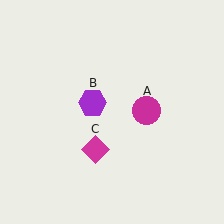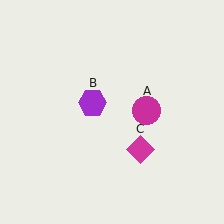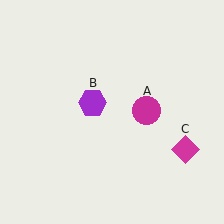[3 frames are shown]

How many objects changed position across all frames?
1 object changed position: magenta diamond (object C).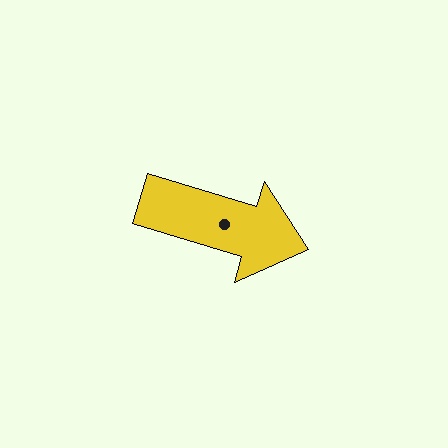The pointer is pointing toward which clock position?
Roughly 4 o'clock.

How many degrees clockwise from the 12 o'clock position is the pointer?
Approximately 107 degrees.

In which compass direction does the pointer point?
East.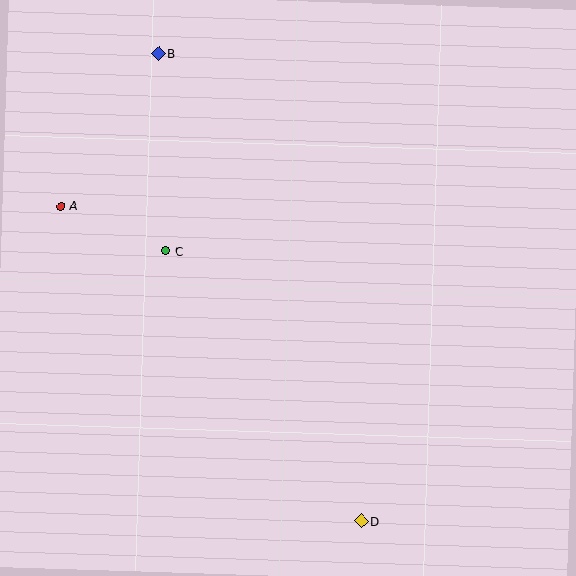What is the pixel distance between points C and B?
The distance between C and B is 197 pixels.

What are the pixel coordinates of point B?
Point B is at (158, 54).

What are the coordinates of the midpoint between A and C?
The midpoint between A and C is at (113, 228).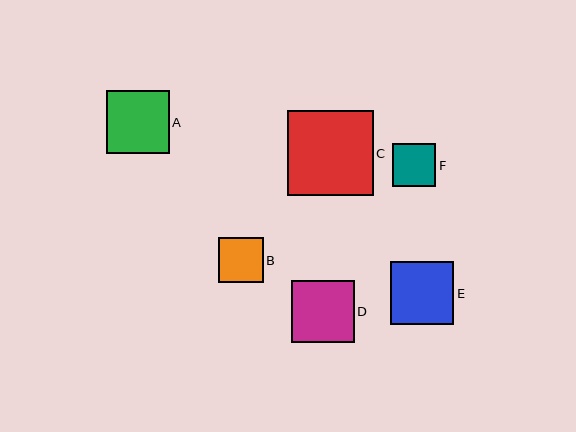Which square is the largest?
Square C is the largest with a size of approximately 85 pixels.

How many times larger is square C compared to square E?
Square C is approximately 1.4 times the size of square E.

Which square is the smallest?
Square F is the smallest with a size of approximately 43 pixels.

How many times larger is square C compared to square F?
Square C is approximately 2.0 times the size of square F.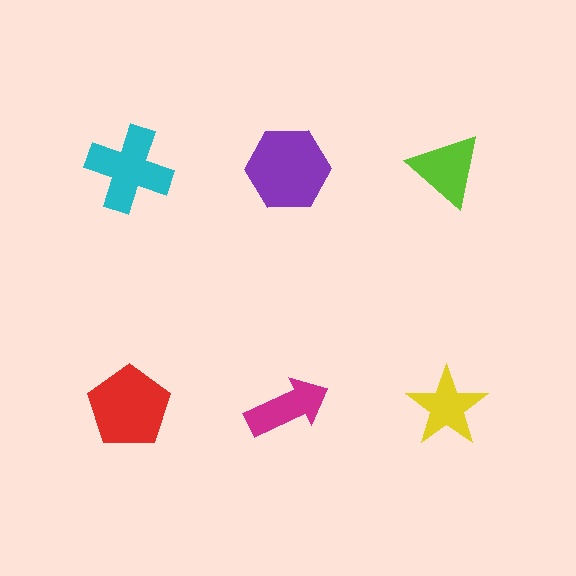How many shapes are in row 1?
3 shapes.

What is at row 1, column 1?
A cyan cross.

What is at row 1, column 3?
A lime triangle.